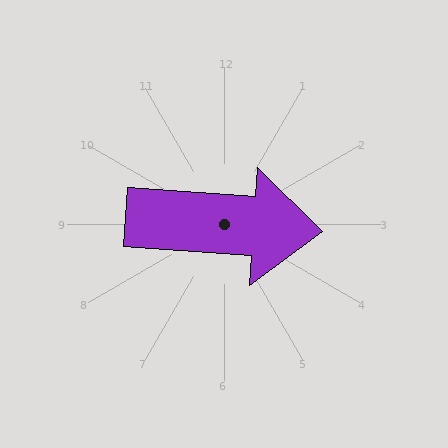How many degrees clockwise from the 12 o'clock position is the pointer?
Approximately 94 degrees.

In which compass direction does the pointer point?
East.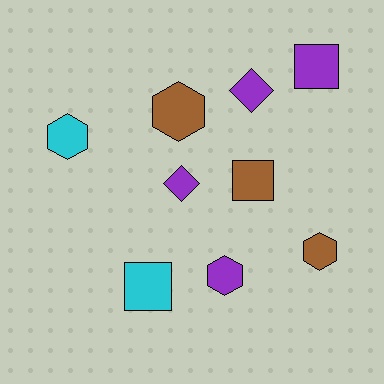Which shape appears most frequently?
Hexagon, with 4 objects.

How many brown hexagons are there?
There are 2 brown hexagons.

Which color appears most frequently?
Purple, with 4 objects.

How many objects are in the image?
There are 9 objects.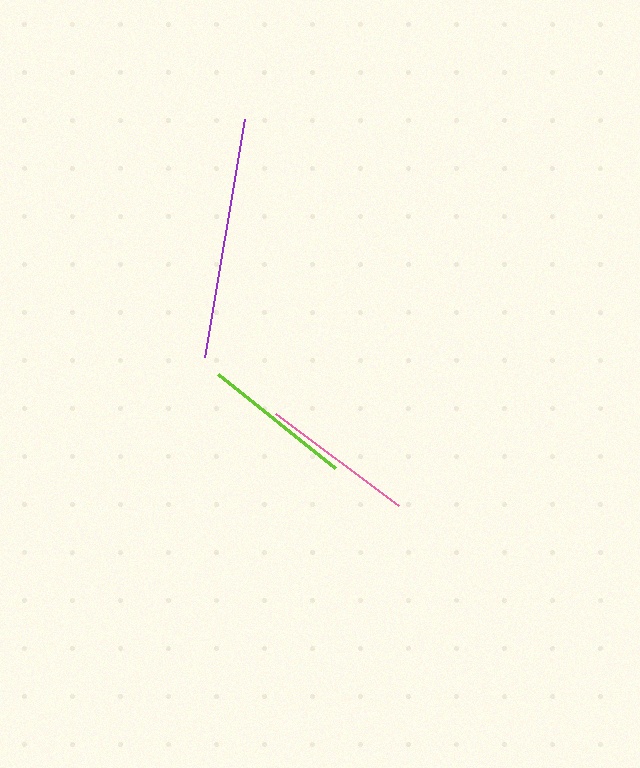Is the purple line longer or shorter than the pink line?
The purple line is longer than the pink line.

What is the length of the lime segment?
The lime segment is approximately 150 pixels long.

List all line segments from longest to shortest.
From longest to shortest: purple, pink, lime.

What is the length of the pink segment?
The pink segment is approximately 153 pixels long.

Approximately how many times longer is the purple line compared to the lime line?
The purple line is approximately 1.6 times the length of the lime line.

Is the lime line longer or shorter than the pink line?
The pink line is longer than the lime line.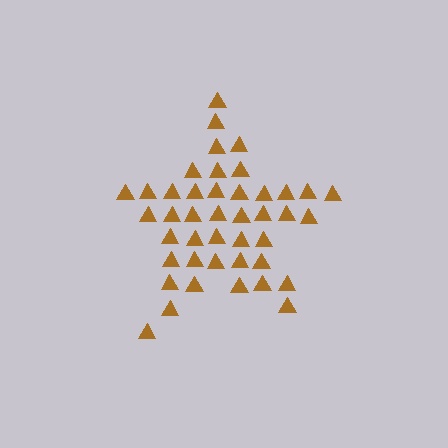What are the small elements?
The small elements are triangles.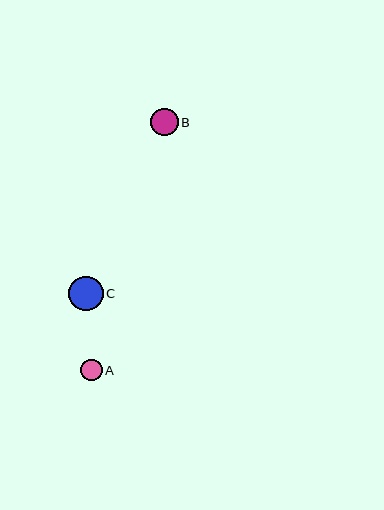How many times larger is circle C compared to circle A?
Circle C is approximately 1.6 times the size of circle A.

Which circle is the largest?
Circle C is the largest with a size of approximately 34 pixels.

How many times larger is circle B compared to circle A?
Circle B is approximately 1.3 times the size of circle A.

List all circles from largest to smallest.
From largest to smallest: C, B, A.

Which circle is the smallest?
Circle A is the smallest with a size of approximately 21 pixels.